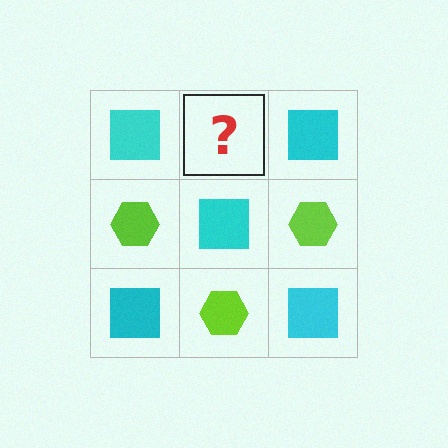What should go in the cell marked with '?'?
The missing cell should contain a lime hexagon.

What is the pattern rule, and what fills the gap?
The rule is that it alternates cyan square and lime hexagon in a checkerboard pattern. The gap should be filled with a lime hexagon.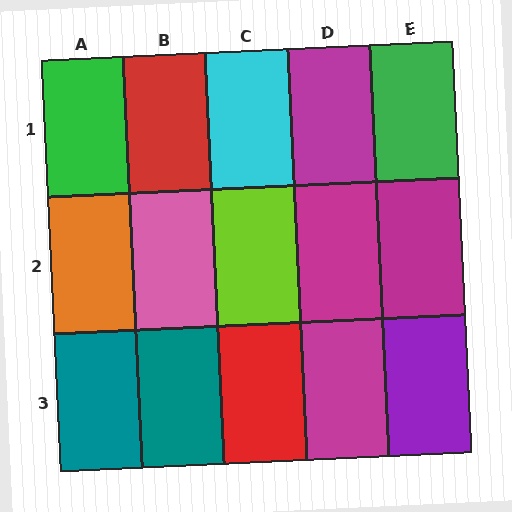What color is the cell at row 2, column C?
Lime.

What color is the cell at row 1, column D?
Magenta.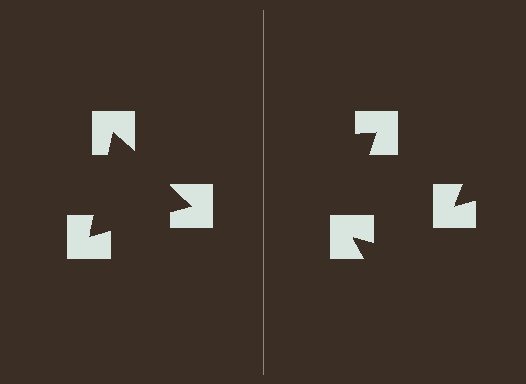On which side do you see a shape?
An illusory triangle appears on the left side. On the right side the wedge cuts are rotated, so no coherent shape forms.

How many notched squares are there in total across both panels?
6 — 3 on each side.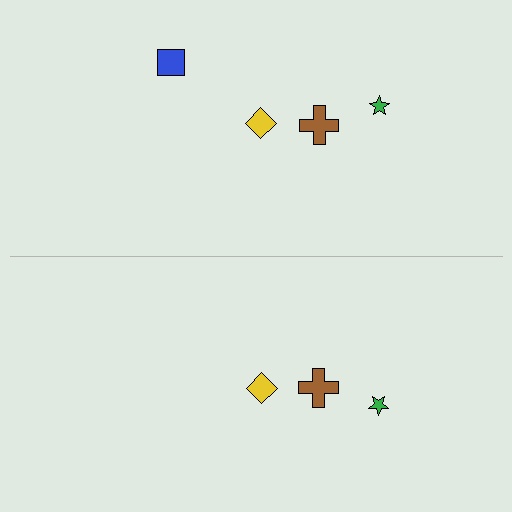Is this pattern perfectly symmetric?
No, the pattern is not perfectly symmetric. A blue square is missing from the bottom side.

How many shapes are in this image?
There are 7 shapes in this image.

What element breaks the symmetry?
A blue square is missing from the bottom side.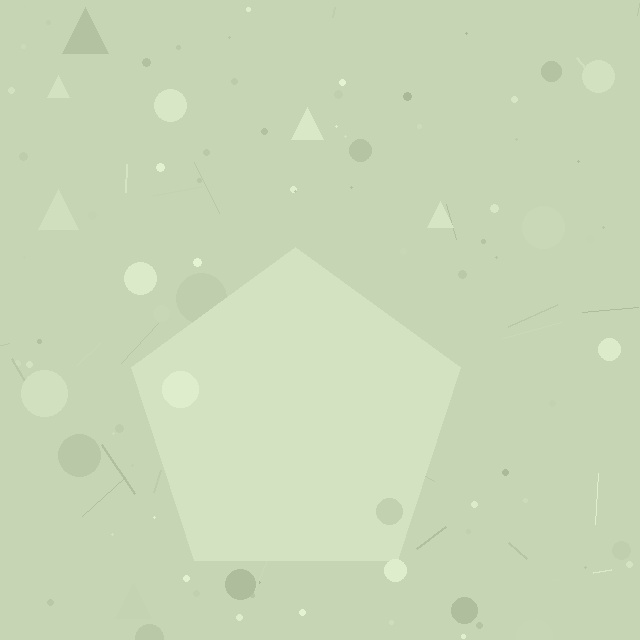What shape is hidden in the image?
A pentagon is hidden in the image.